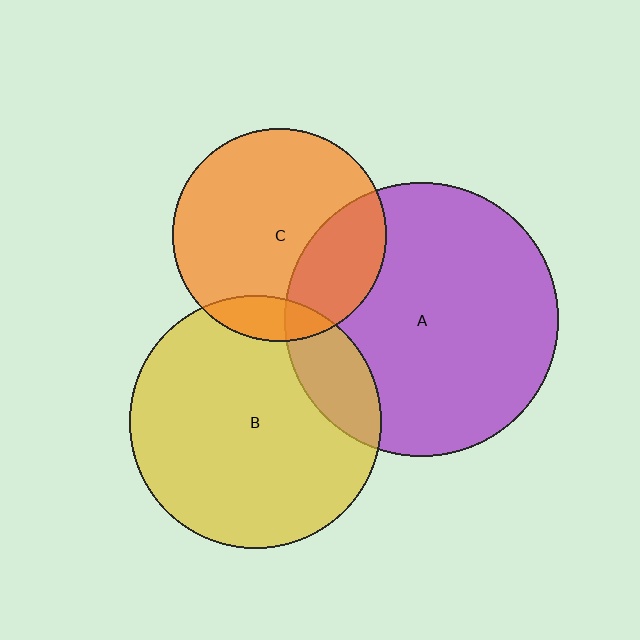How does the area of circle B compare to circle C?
Approximately 1.4 times.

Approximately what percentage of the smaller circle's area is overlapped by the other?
Approximately 10%.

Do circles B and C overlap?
Yes.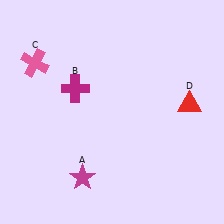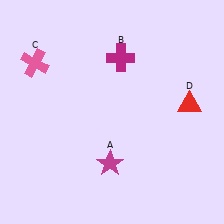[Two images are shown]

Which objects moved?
The objects that moved are: the magenta star (A), the magenta cross (B).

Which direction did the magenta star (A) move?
The magenta star (A) moved right.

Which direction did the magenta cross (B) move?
The magenta cross (B) moved right.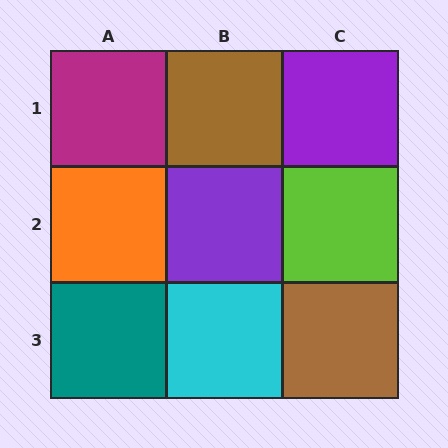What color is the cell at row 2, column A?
Orange.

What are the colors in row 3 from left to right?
Teal, cyan, brown.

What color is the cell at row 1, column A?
Magenta.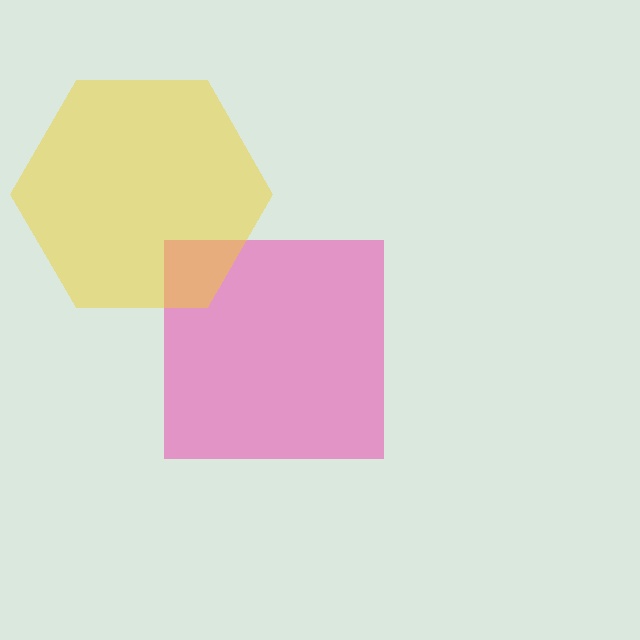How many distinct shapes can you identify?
There are 2 distinct shapes: a pink square, a yellow hexagon.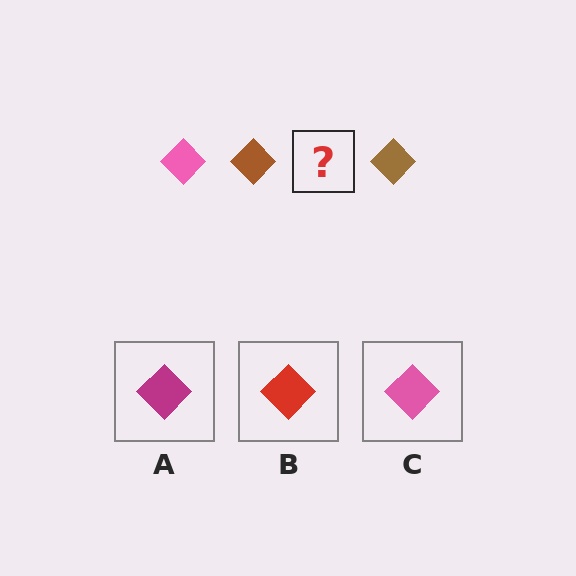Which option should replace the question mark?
Option C.